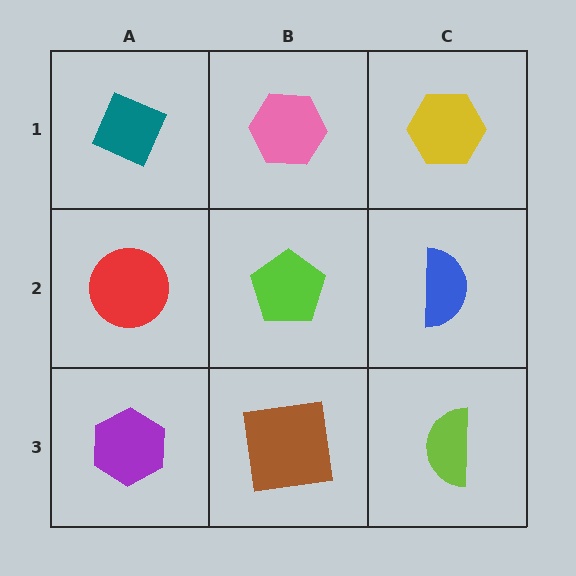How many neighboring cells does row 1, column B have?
3.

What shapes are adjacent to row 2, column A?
A teal diamond (row 1, column A), a purple hexagon (row 3, column A), a lime pentagon (row 2, column B).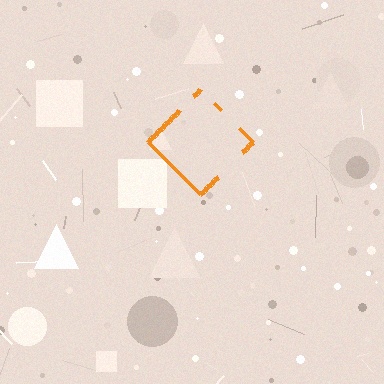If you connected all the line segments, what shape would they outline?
They would outline a diamond.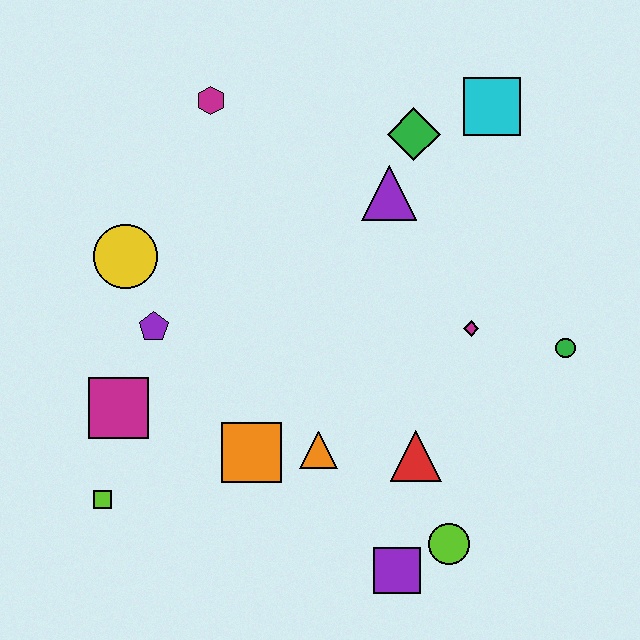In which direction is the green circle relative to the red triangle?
The green circle is to the right of the red triangle.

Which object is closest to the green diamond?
The purple triangle is closest to the green diamond.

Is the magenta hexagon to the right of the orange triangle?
No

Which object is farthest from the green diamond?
The lime square is farthest from the green diamond.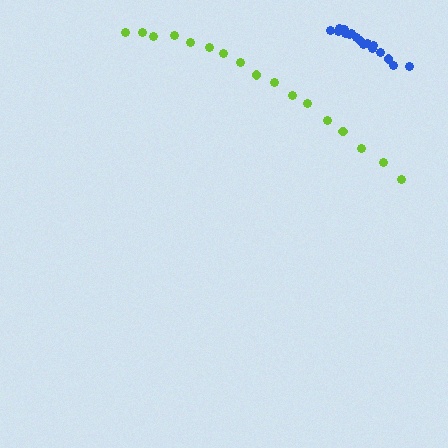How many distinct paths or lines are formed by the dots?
There are 2 distinct paths.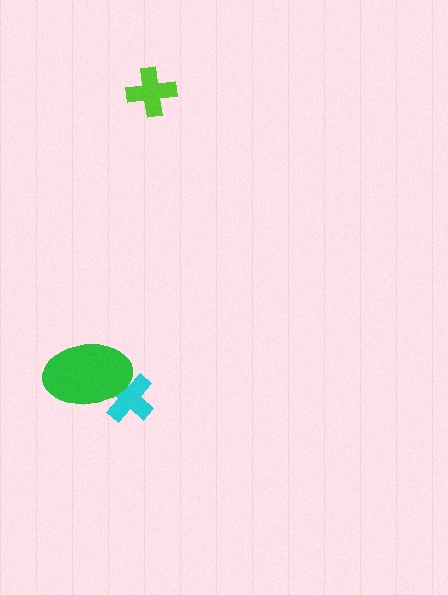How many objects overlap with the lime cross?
0 objects overlap with the lime cross.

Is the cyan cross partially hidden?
Yes, it is partially covered by another shape.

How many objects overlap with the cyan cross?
1 object overlaps with the cyan cross.